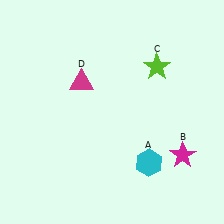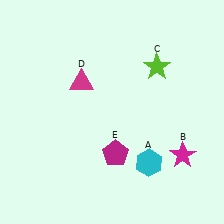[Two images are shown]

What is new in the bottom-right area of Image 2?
A magenta pentagon (E) was added in the bottom-right area of Image 2.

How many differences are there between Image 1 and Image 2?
There is 1 difference between the two images.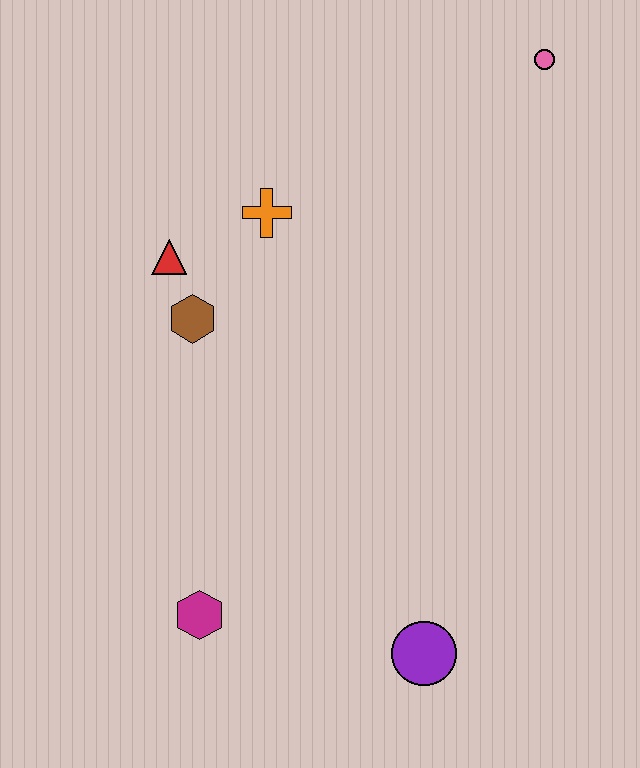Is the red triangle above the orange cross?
No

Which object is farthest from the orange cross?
The purple circle is farthest from the orange cross.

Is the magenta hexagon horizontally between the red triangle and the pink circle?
Yes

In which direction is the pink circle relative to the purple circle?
The pink circle is above the purple circle.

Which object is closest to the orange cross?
The red triangle is closest to the orange cross.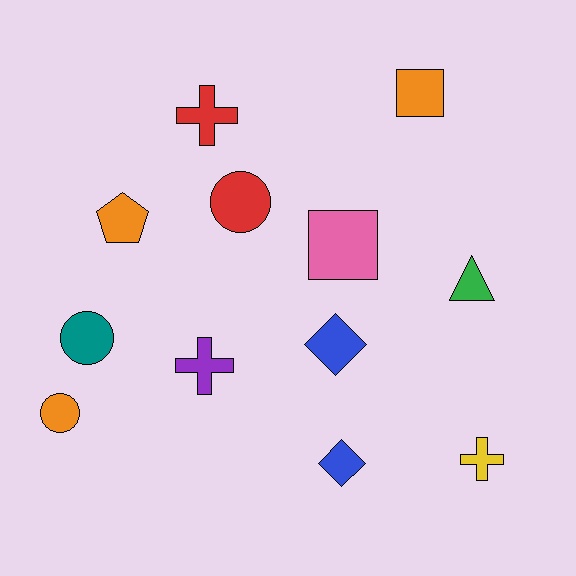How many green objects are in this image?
There is 1 green object.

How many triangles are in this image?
There is 1 triangle.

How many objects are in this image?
There are 12 objects.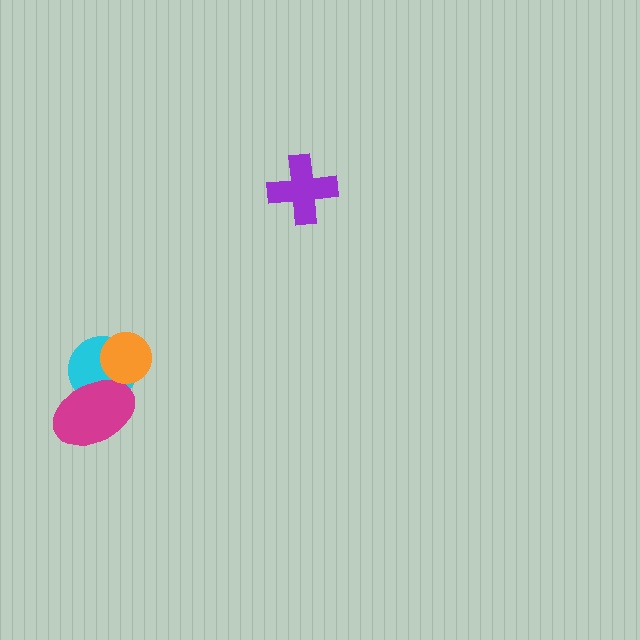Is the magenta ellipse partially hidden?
No, no other shape covers it.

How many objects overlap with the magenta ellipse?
1 object overlaps with the magenta ellipse.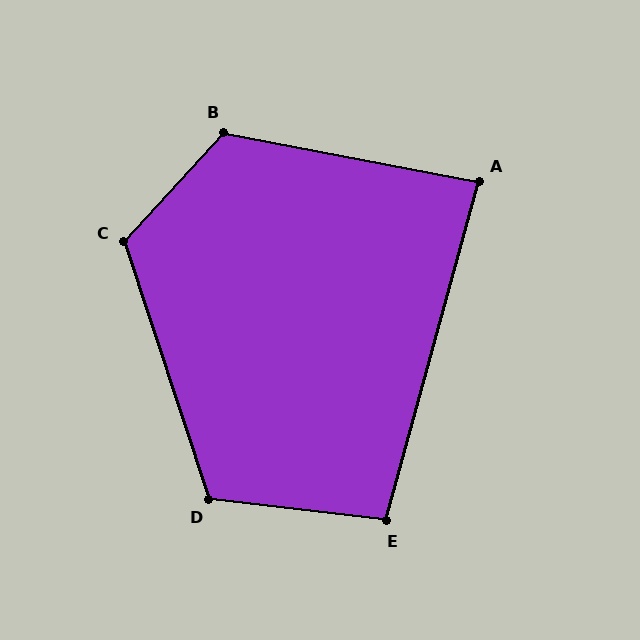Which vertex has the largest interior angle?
B, at approximately 121 degrees.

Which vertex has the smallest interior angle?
A, at approximately 86 degrees.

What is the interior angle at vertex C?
Approximately 120 degrees (obtuse).